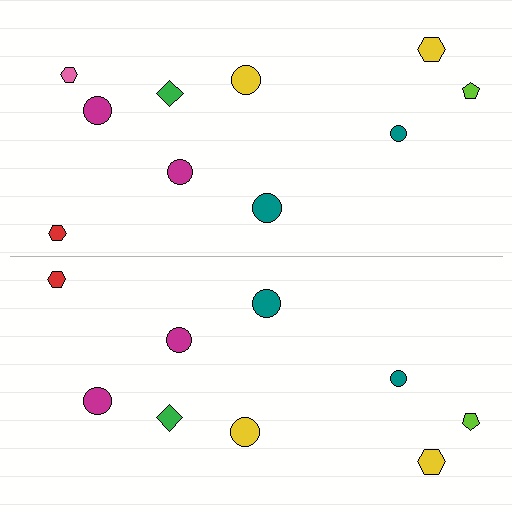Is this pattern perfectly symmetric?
No, the pattern is not perfectly symmetric. A pink hexagon is missing from the bottom side.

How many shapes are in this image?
There are 19 shapes in this image.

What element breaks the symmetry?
A pink hexagon is missing from the bottom side.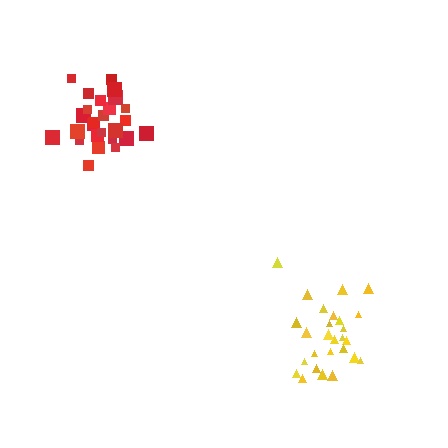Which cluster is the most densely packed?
Red.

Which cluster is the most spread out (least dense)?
Yellow.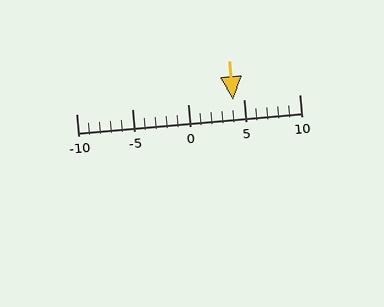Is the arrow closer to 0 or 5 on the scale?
The arrow is closer to 5.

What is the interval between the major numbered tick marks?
The major tick marks are spaced 5 units apart.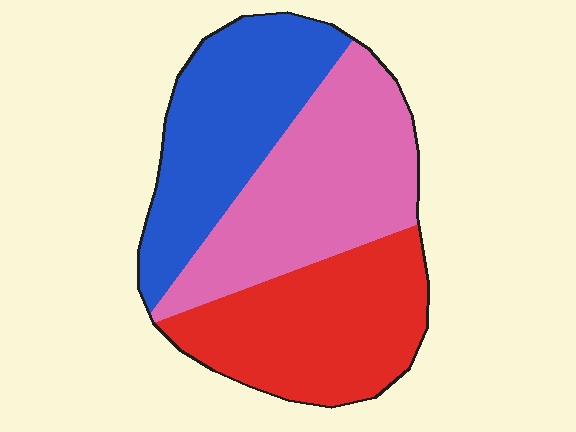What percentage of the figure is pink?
Pink takes up about three eighths (3/8) of the figure.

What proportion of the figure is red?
Red covers roughly 35% of the figure.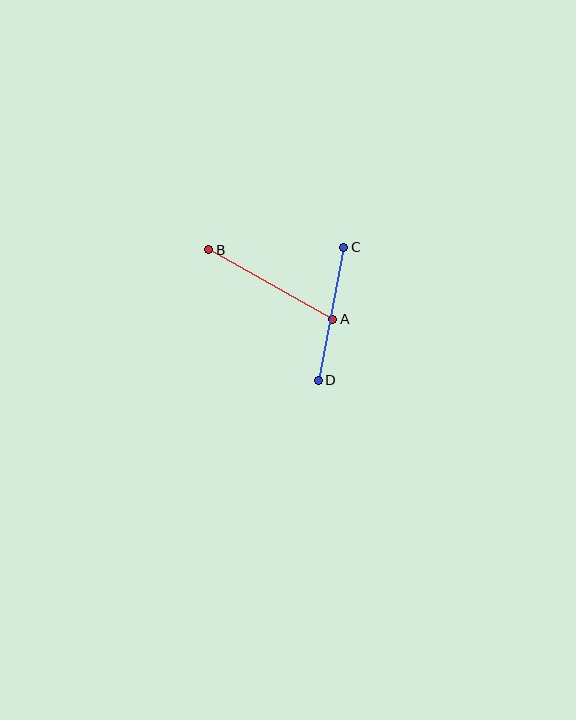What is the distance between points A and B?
The distance is approximately 142 pixels.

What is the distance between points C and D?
The distance is approximately 135 pixels.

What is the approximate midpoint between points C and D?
The midpoint is at approximately (331, 314) pixels.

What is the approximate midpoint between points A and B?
The midpoint is at approximately (271, 284) pixels.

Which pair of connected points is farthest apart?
Points A and B are farthest apart.